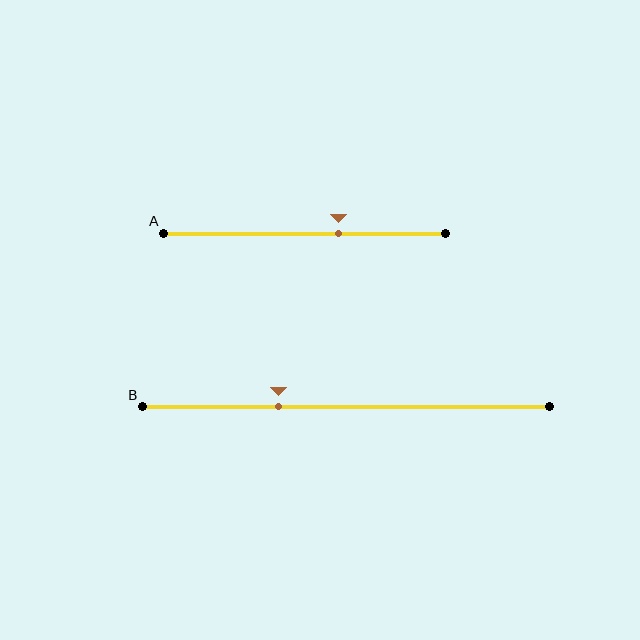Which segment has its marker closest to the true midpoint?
Segment A has its marker closest to the true midpoint.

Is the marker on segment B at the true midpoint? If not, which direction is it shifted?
No, the marker on segment B is shifted to the left by about 17% of the segment length.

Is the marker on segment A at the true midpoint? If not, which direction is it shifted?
No, the marker on segment A is shifted to the right by about 12% of the segment length.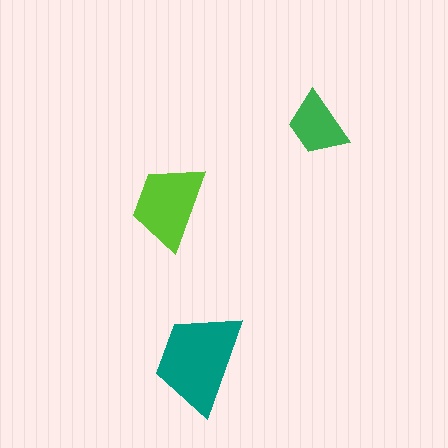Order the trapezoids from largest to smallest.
the teal one, the lime one, the green one.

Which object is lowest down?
The teal trapezoid is bottommost.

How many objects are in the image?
There are 3 objects in the image.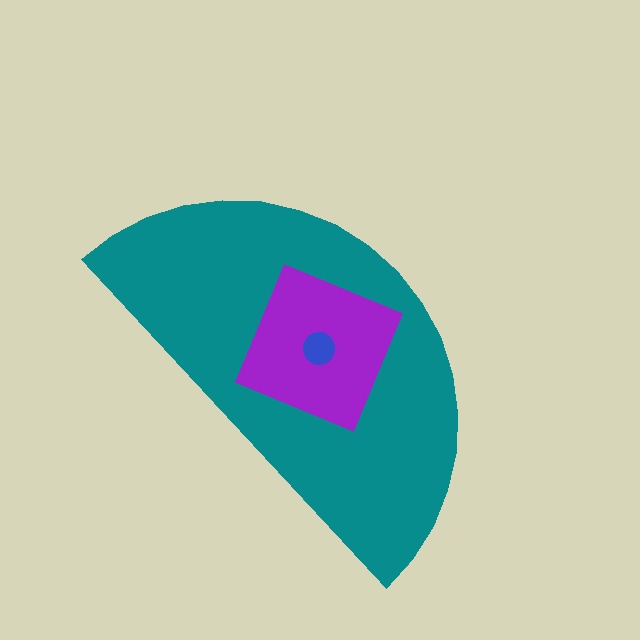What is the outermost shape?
The teal semicircle.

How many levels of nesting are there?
3.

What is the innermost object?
The blue circle.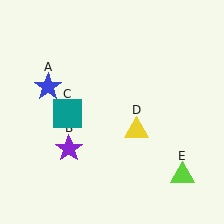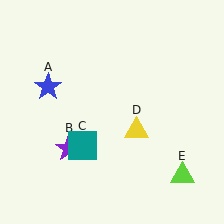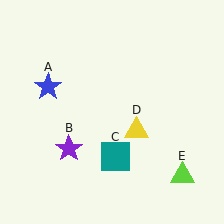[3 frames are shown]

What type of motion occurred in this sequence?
The teal square (object C) rotated counterclockwise around the center of the scene.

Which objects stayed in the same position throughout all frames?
Blue star (object A) and purple star (object B) and yellow triangle (object D) and lime triangle (object E) remained stationary.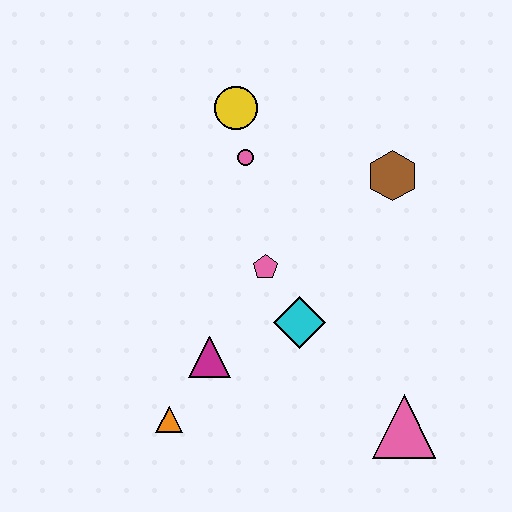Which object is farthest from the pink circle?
The pink triangle is farthest from the pink circle.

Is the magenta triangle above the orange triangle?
Yes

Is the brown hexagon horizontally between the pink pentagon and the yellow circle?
No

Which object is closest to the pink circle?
The yellow circle is closest to the pink circle.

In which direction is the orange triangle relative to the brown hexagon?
The orange triangle is below the brown hexagon.